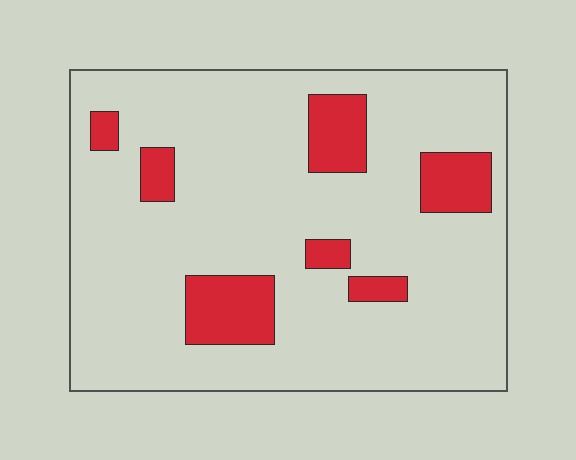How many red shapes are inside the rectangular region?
7.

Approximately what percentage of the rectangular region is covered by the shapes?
Approximately 15%.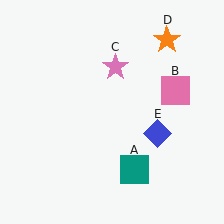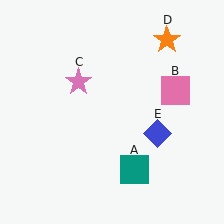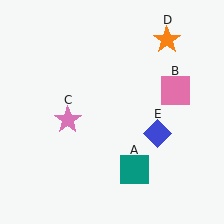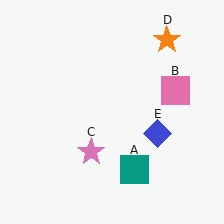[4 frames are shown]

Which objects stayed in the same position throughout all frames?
Teal square (object A) and pink square (object B) and orange star (object D) and blue diamond (object E) remained stationary.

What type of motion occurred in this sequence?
The pink star (object C) rotated counterclockwise around the center of the scene.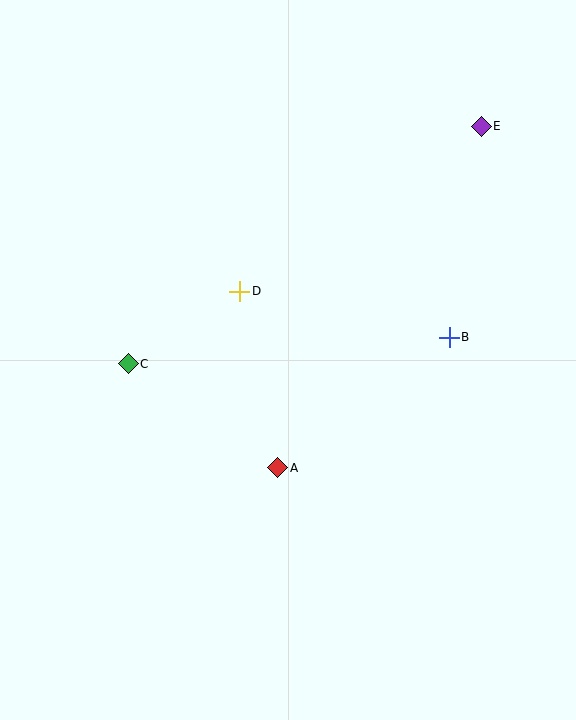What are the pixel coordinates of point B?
Point B is at (449, 337).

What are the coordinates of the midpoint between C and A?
The midpoint between C and A is at (203, 416).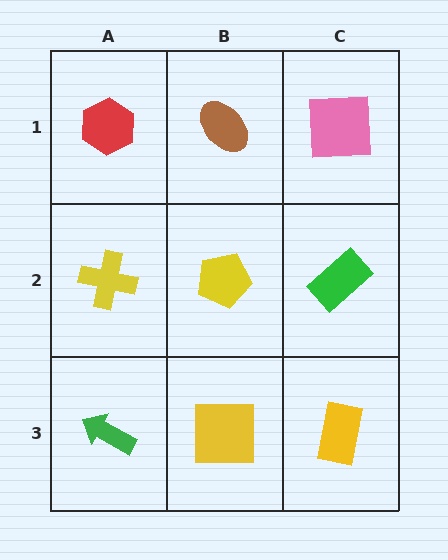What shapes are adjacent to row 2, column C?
A pink square (row 1, column C), a yellow rectangle (row 3, column C), a yellow pentagon (row 2, column B).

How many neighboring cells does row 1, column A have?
2.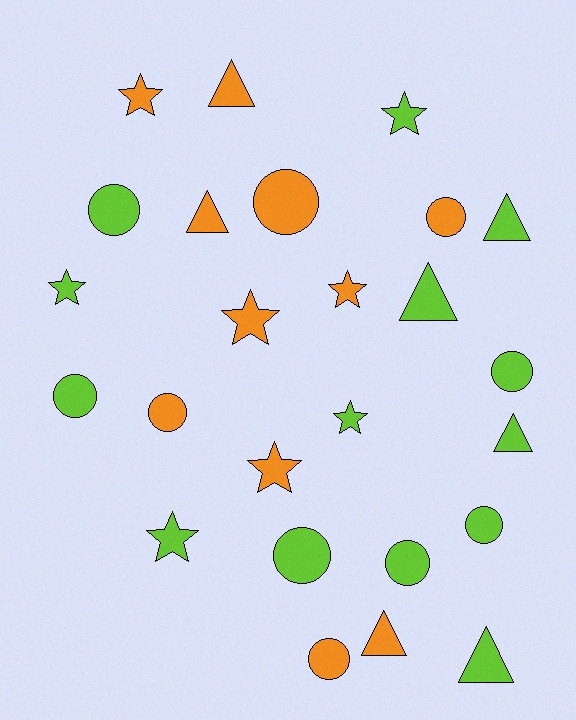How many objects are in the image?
There are 25 objects.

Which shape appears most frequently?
Circle, with 10 objects.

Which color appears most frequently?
Lime, with 14 objects.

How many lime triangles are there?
There are 4 lime triangles.